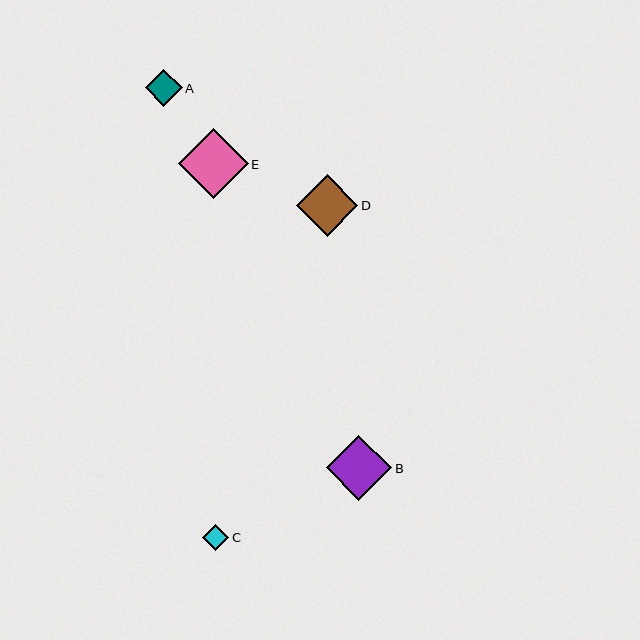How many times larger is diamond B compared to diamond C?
Diamond B is approximately 2.5 times the size of diamond C.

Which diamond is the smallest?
Diamond C is the smallest with a size of approximately 26 pixels.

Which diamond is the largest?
Diamond E is the largest with a size of approximately 70 pixels.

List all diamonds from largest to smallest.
From largest to smallest: E, B, D, A, C.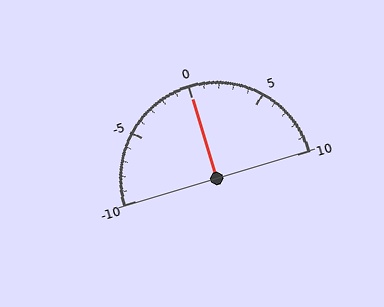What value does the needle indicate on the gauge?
The needle indicates approximately 0.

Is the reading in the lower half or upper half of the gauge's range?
The reading is in the upper half of the range (-10 to 10).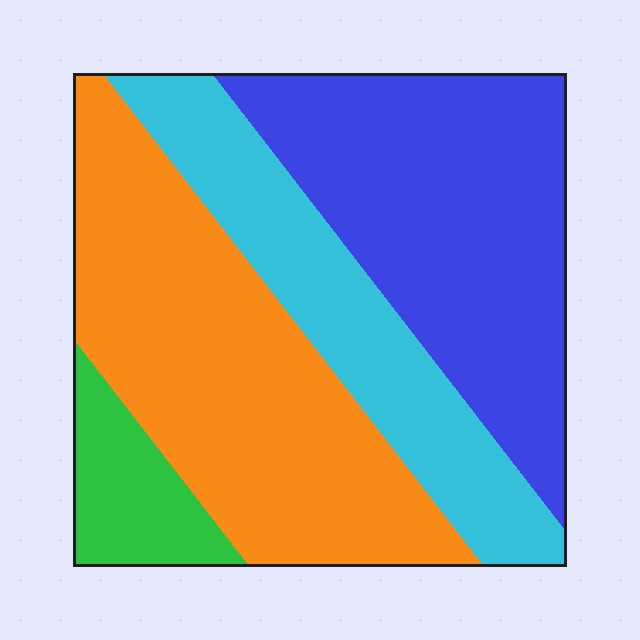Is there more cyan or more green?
Cyan.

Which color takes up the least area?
Green, at roughly 10%.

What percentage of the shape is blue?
Blue covers about 35% of the shape.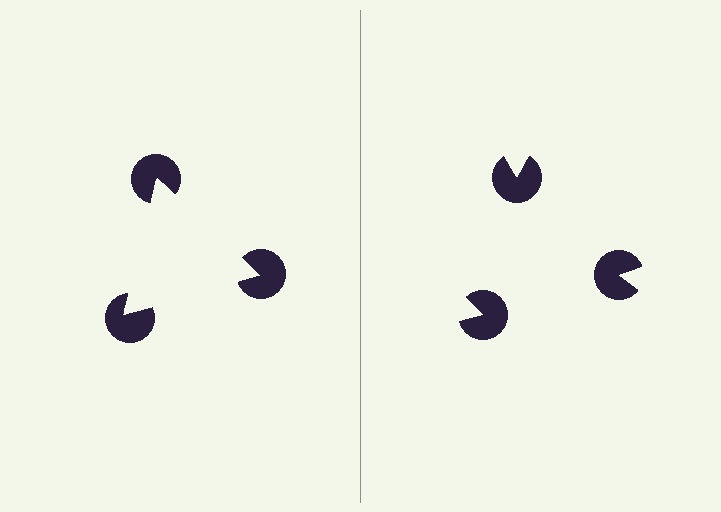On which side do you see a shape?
An illusory triangle appears on the left side. On the right side the wedge cuts are rotated, so no coherent shape forms.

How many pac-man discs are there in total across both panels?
6 — 3 on each side.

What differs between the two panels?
The pac-man discs are positioned identically on both sides; only the wedge orientations differ. On the left they align to a triangle; on the right they are misaligned.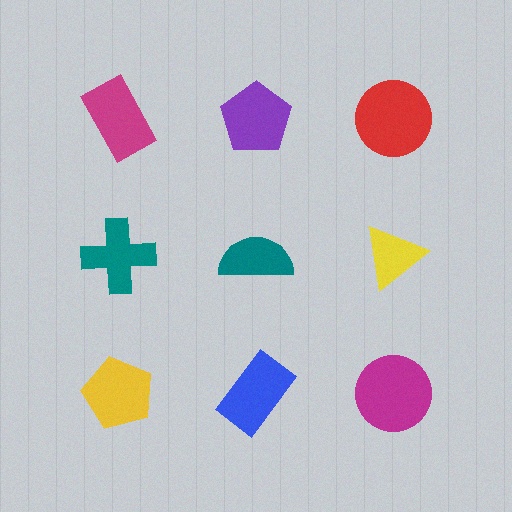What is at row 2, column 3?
A yellow triangle.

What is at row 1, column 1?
A magenta rectangle.